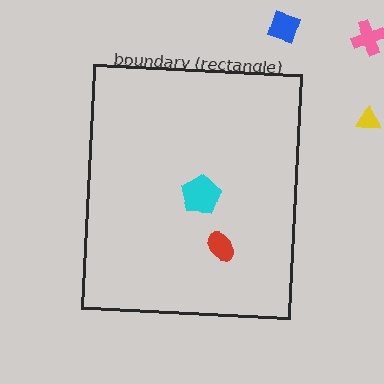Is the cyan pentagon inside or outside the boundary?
Inside.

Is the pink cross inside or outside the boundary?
Outside.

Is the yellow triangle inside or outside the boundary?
Outside.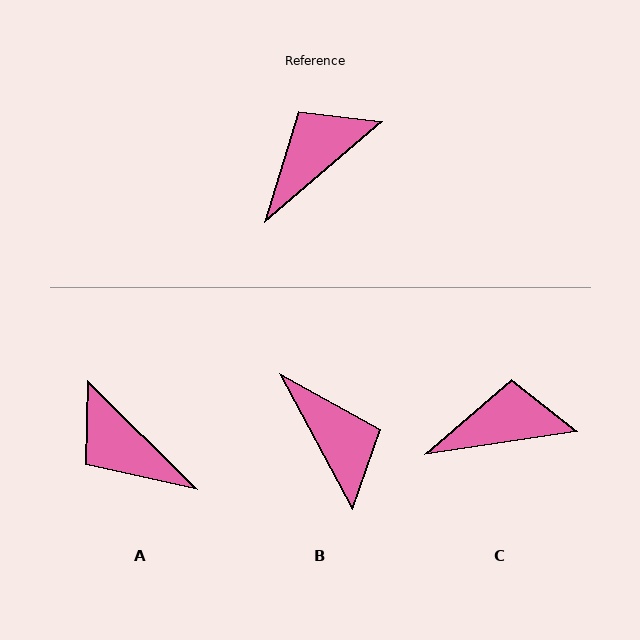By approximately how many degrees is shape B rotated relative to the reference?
Approximately 102 degrees clockwise.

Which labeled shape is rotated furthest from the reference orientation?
B, about 102 degrees away.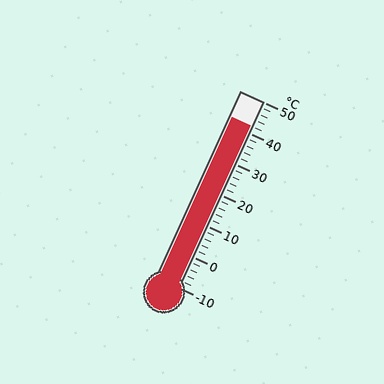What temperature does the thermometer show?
The thermometer shows approximately 42°C.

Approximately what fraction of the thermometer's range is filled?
The thermometer is filled to approximately 85% of its range.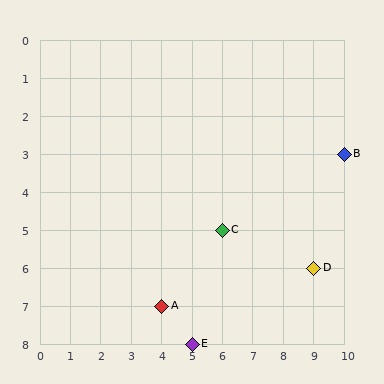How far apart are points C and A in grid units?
Points C and A are 2 columns and 2 rows apart (about 2.8 grid units diagonally).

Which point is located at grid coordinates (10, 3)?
Point B is at (10, 3).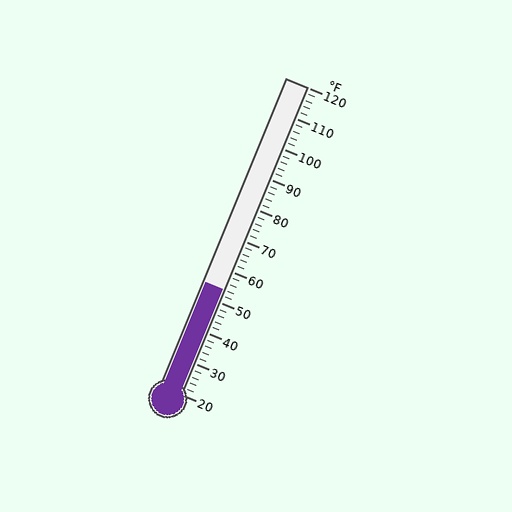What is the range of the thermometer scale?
The thermometer scale ranges from 20°F to 120°F.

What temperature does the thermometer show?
The thermometer shows approximately 54°F.